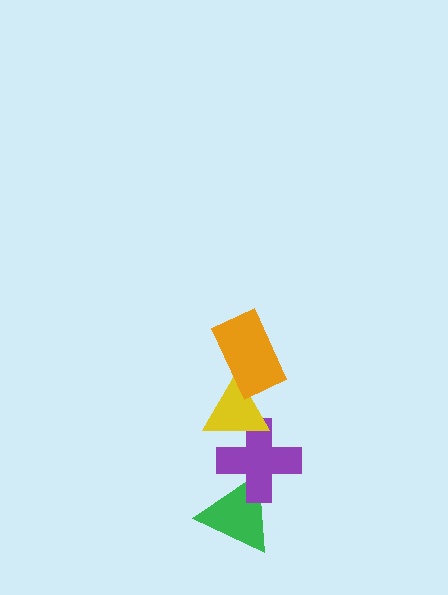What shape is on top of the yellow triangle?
The orange rectangle is on top of the yellow triangle.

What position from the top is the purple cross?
The purple cross is 3rd from the top.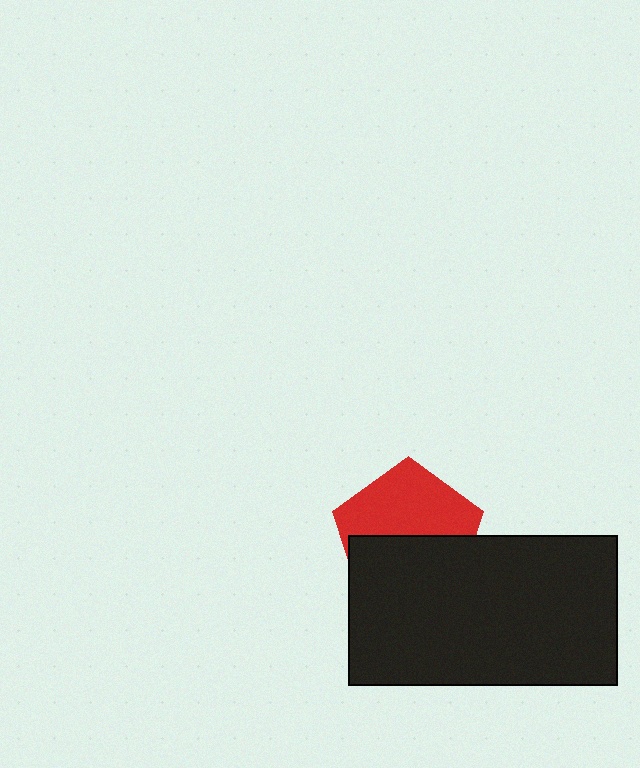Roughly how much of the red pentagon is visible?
About half of it is visible (roughly 51%).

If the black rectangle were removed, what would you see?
You would see the complete red pentagon.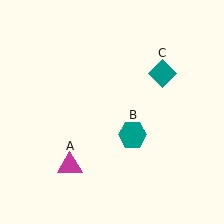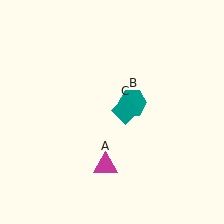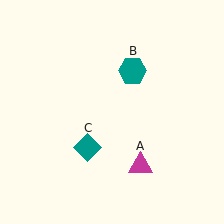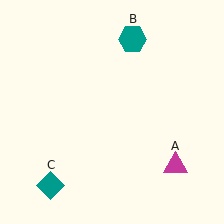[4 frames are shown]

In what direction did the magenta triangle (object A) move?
The magenta triangle (object A) moved right.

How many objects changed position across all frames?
3 objects changed position: magenta triangle (object A), teal hexagon (object B), teal diamond (object C).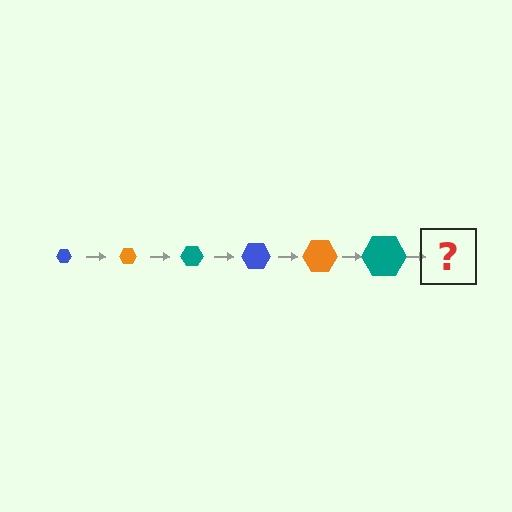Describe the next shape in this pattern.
It should be a blue hexagon, larger than the previous one.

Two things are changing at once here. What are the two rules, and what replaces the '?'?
The two rules are that the hexagon grows larger each step and the color cycles through blue, orange, and teal. The '?' should be a blue hexagon, larger than the previous one.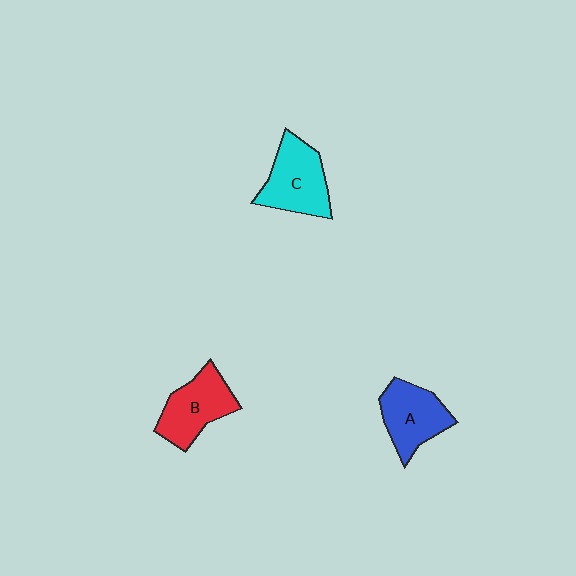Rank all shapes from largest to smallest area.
From largest to smallest: C (cyan), B (red), A (blue).